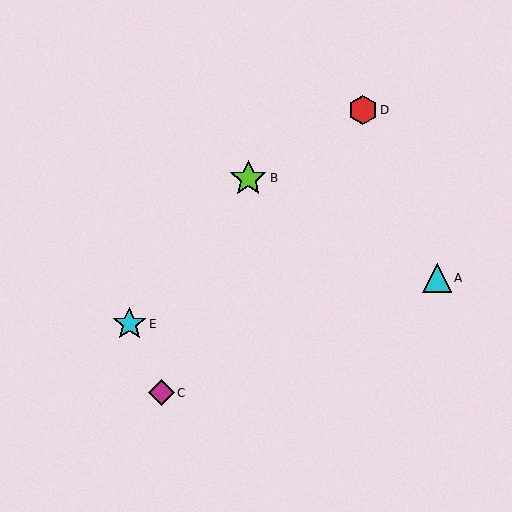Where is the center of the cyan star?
The center of the cyan star is at (129, 324).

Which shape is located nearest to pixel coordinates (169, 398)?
The magenta diamond (labeled C) at (161, 393) is nearest to that location.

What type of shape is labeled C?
Shape C is a magenta diamond.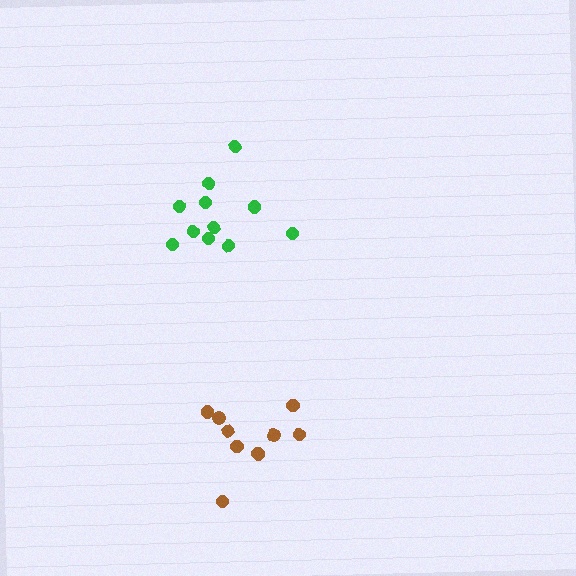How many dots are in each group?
Group 1: 11 dots, Group 2: 10 dots (21 total).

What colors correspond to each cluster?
The clusters are colored: green, brown.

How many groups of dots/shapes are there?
There are 2 groups.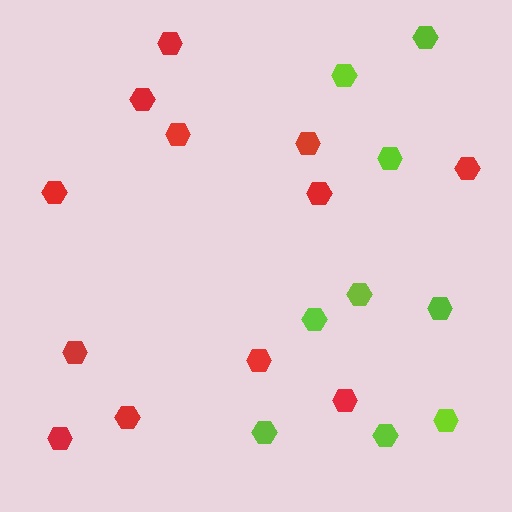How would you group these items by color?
There are 2 groups: one group of red hexagons (12) and one group of lime hexagons (9).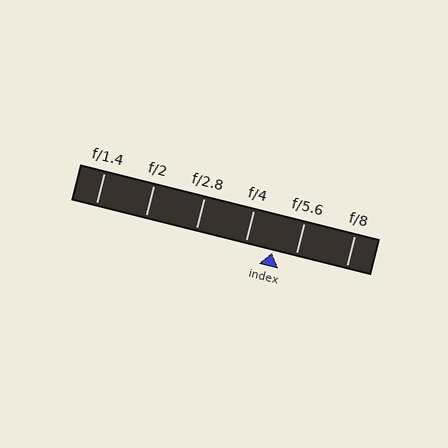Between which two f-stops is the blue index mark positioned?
The index mark is between f/4 and f/5.6.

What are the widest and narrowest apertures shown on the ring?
The widest aperture shown is f/1.4 and the narrowest is f/8.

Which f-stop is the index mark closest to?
The index mark is closest to f/5.6.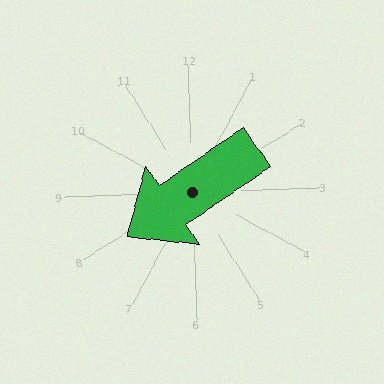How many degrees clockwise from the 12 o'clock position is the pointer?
Approximately 238 degrees.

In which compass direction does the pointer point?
Southwest.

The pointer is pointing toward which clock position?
Roughly 8 o'clock.